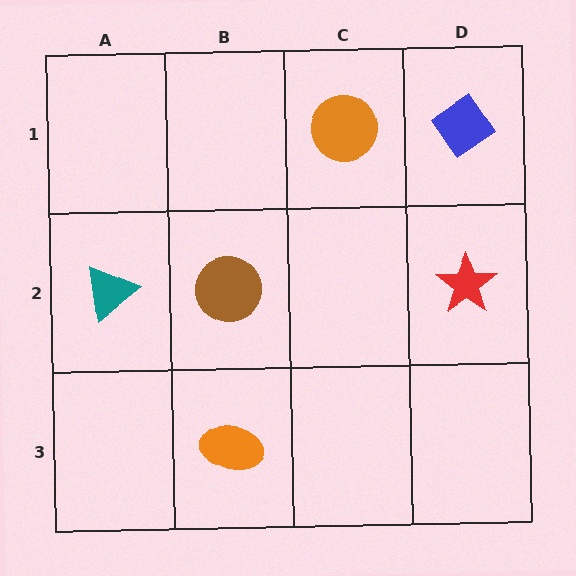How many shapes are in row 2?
3 shapes.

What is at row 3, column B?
An orange ellipse.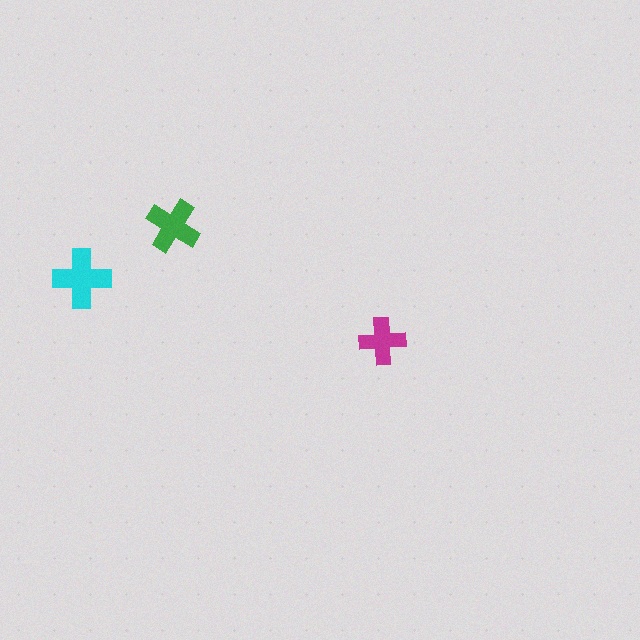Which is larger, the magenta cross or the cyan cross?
The cyan one.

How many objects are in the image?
There are 3 objects in the image.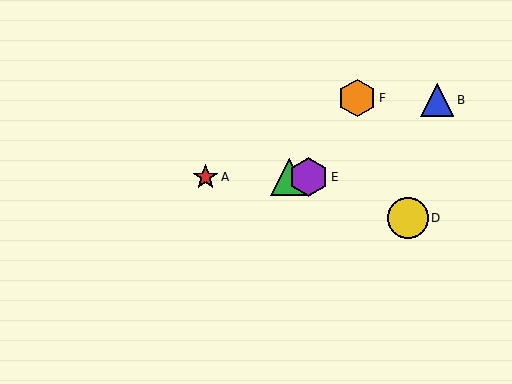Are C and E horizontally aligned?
Yes, both are at y≈177.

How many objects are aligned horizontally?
3 objects (A, C, E) are aligned horizontally.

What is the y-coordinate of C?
Object C is at y≈177.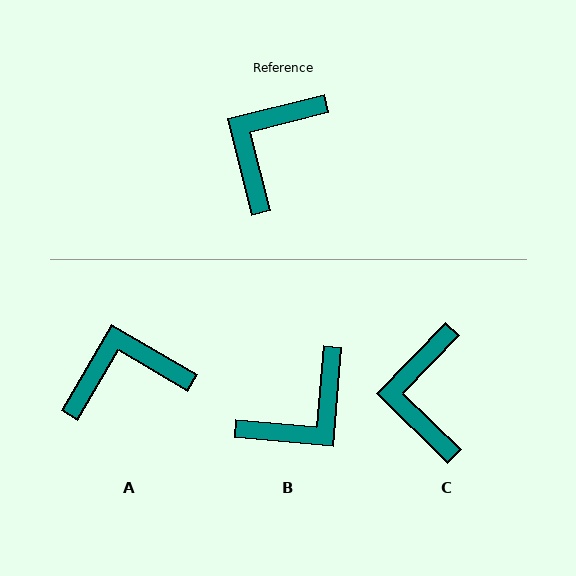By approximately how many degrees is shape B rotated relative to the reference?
Approximately 161 degrees counter-clockwise.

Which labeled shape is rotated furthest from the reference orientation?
B, about 161 degrees away.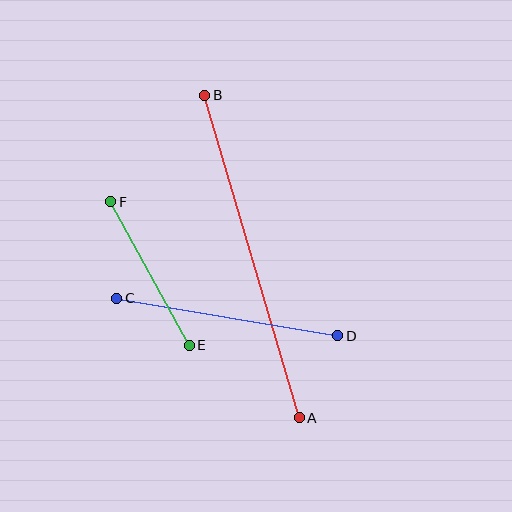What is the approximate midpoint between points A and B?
The midpoint is at approximately (252, 256) pixels.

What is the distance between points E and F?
The distance is approximately 163 pixels.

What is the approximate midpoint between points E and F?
The midpoint is at approximately (150, 273) pixels.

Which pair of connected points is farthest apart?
Points A and B are farthest apart.